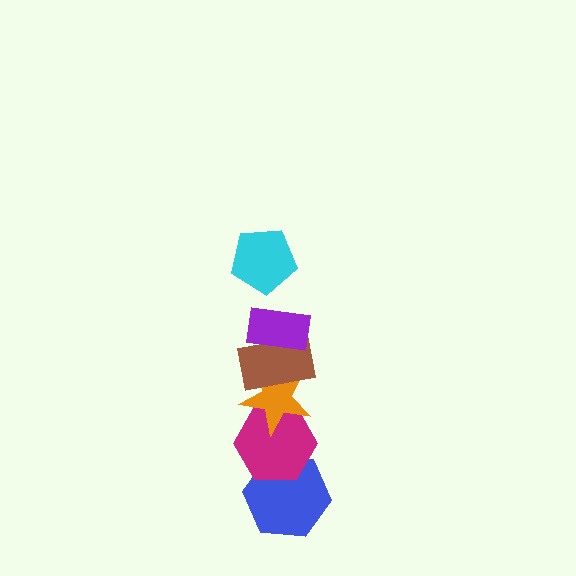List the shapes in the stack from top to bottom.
From top to bottom: the cyan pentagon, the purple rectangle, the brown rectangle, the orange star, the magenta hexagon, the blue hexagon.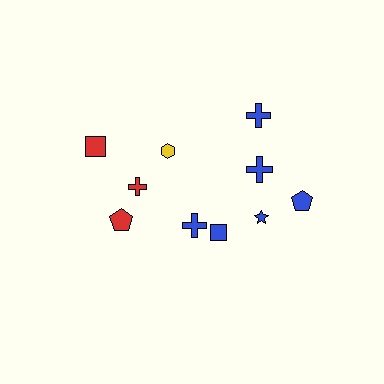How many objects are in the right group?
There are 6 objects.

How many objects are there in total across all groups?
There are 10 objects.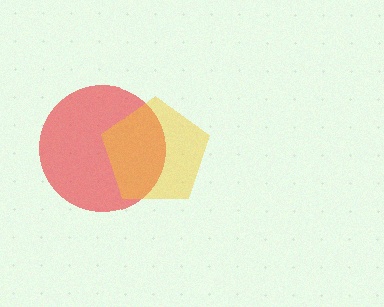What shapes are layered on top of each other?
The layered shapes are: a red circle, a yellow pentagon.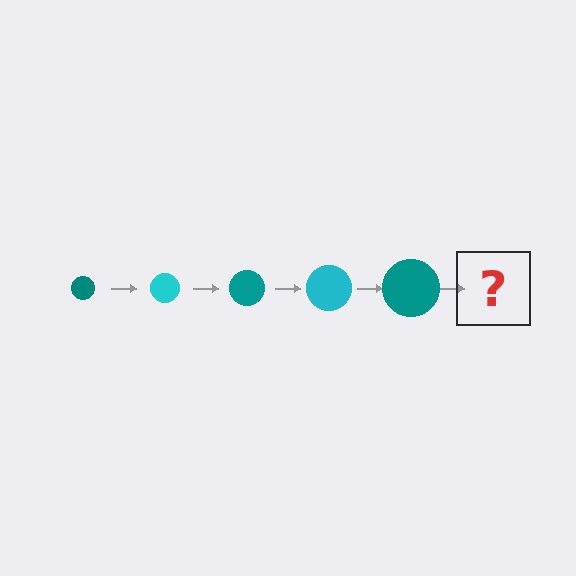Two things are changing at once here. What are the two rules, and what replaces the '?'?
The two rules are that the circle grows larger each step and the color cycles through teal and cyan. The '?' should be a cyan circle, larger than the previous one.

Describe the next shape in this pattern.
It should be a cyan circle, larger than the previous one.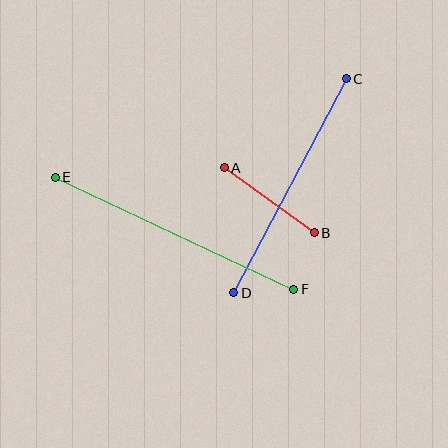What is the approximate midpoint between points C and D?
The midpoint is at approximately (290, 186) pixels.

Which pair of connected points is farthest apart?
Points E and F are farthest apart.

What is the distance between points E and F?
The distance is approximately 264 pixels.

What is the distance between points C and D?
The distance is approximately 242 pixels.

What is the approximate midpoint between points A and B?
The midpoint is at approximately (269, 200) pixels.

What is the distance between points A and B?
The distance is approximately 111 pixels.